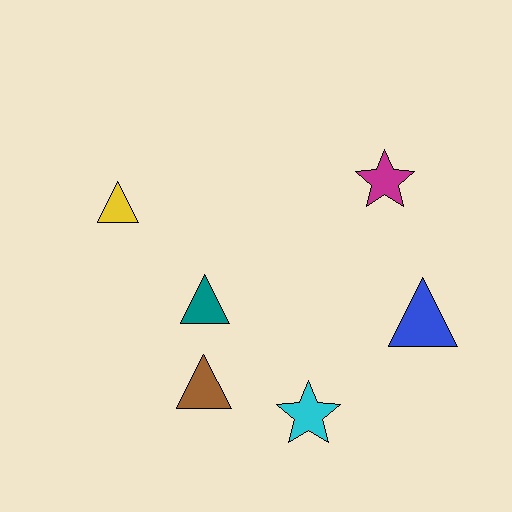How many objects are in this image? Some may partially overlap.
There are 6 objects.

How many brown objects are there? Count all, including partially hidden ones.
There is 1 brown object.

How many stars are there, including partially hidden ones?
There are 2 stars.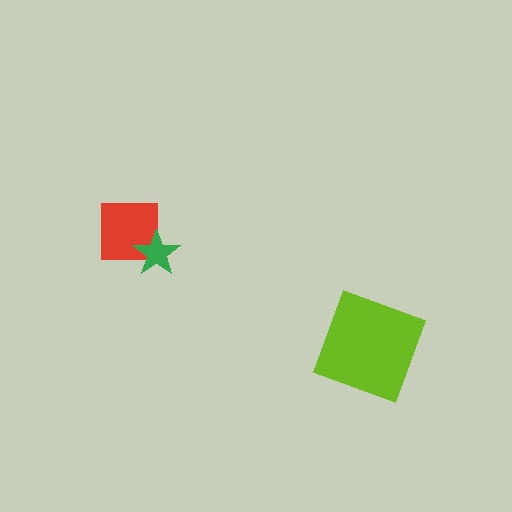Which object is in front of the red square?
The green star is in front of the red square.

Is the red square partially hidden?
Yes, it is partially covered by another shape.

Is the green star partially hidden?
No, no other shape covers it.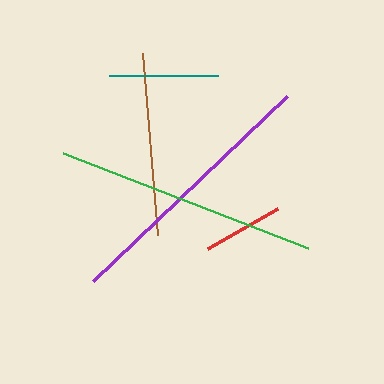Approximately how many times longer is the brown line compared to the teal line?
The brown line is approximately 1.7 times the length of the teal line.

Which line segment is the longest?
The purple line is the longest at approximately 269 pixels.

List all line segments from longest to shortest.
From longest to shortest: purple, green, brown, teal, red.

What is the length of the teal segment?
The teal segment is approximately 108 pixels long.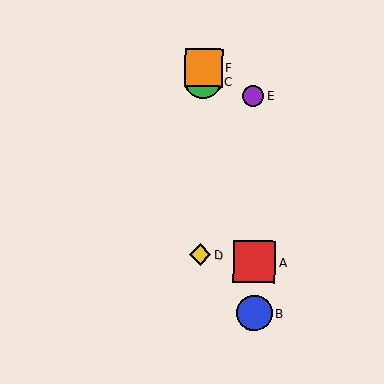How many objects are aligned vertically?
3 objects (C, D, F) are aligned vertically.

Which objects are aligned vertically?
Objects C, D, F are aligned vertically.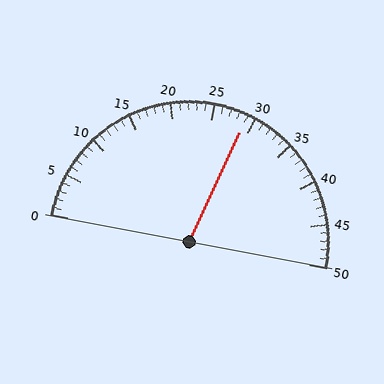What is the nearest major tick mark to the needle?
The nearest major tick mark is 30.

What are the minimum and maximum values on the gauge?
The gauge ranges from 0 to 50.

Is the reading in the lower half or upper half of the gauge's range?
The reading is in the upper half of the range (0 to 50).